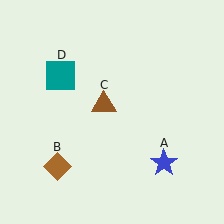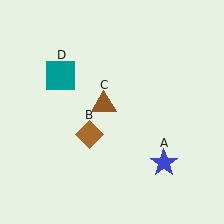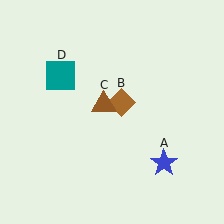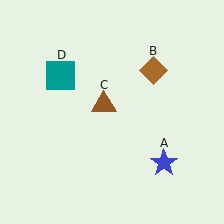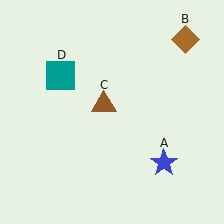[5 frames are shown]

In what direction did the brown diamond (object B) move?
The brown diamond (object B) moved up and to the right.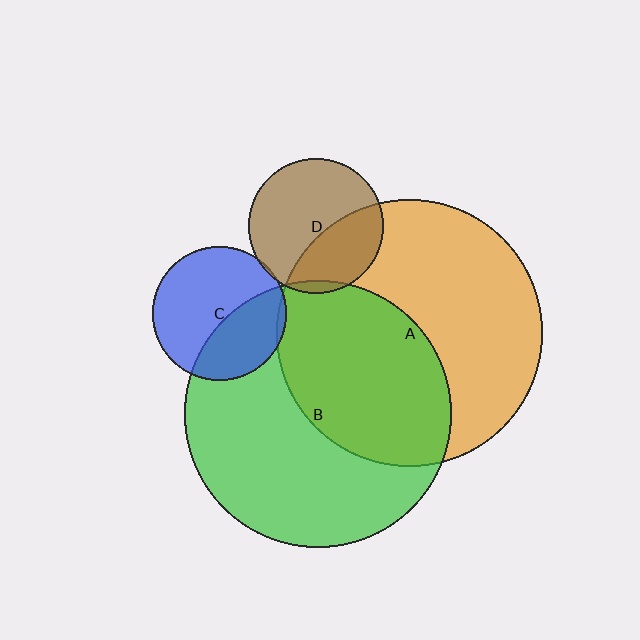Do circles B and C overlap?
Yes.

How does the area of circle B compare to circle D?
Approximately 3.9 times.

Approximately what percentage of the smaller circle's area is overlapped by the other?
Approximately 40%.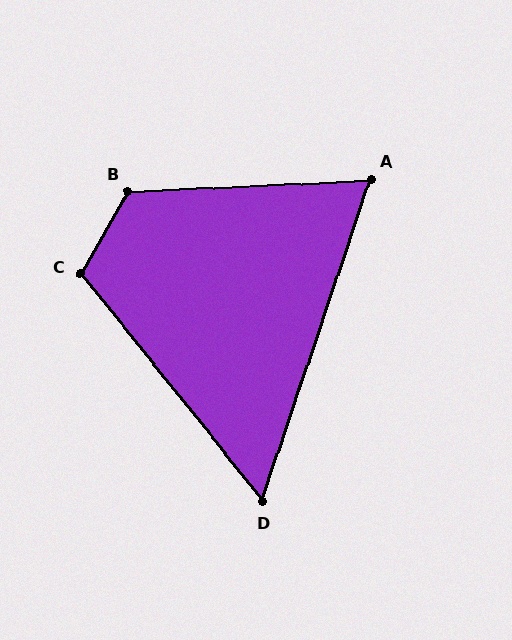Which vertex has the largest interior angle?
B, at approximately 123 degrees.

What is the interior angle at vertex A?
Approximately 69 degrees (acute).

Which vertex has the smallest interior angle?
D, at approximately 57 degrees.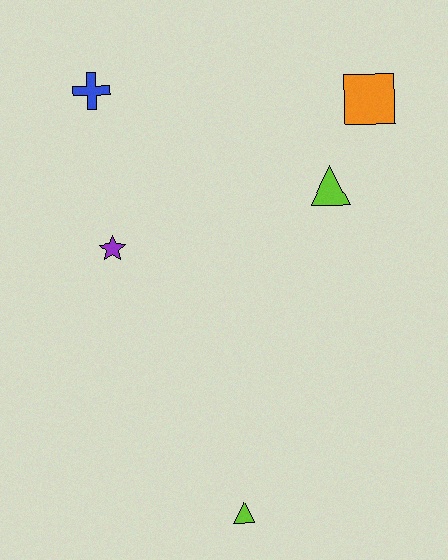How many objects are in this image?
There are 5 objects.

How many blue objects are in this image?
There is 1 blue object.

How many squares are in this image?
There is 1 square.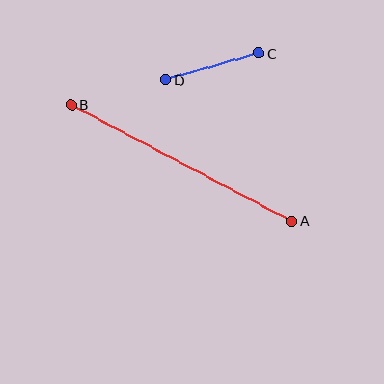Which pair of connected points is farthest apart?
Points A and B are farthest apart.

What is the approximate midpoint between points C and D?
The midpoint is at approximately (212, 66) pixels.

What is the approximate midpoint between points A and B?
The midpoint is at approximately (181, 163) pixels.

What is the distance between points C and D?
The distance is approximately 97 pixels.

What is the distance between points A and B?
The distance is approximately 249 pixels.